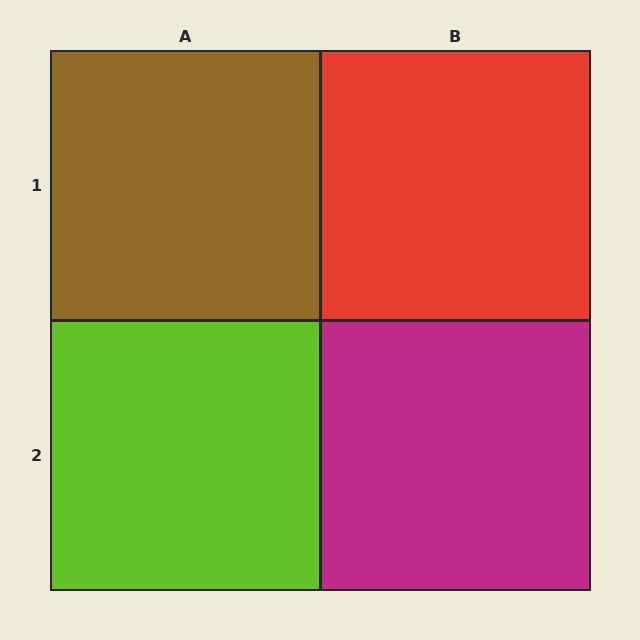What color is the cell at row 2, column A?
Lime.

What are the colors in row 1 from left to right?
Brown, red.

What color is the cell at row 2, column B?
Magenta.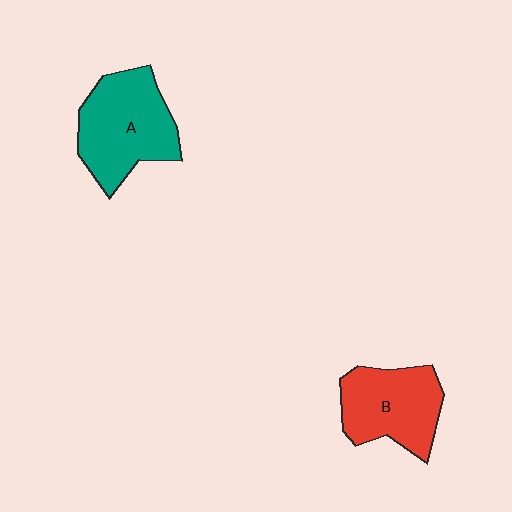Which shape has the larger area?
Shape A (teal).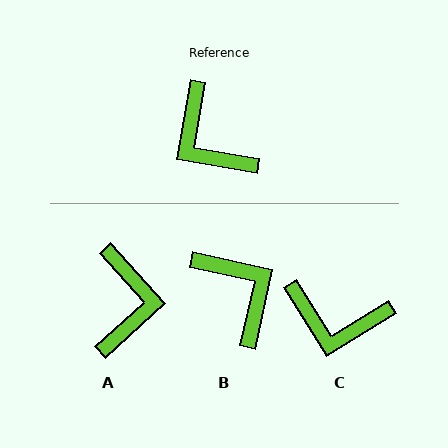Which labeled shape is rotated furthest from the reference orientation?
B, about 177 degrees away.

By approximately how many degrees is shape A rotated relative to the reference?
Approximately 142 degrees counter-clockwise.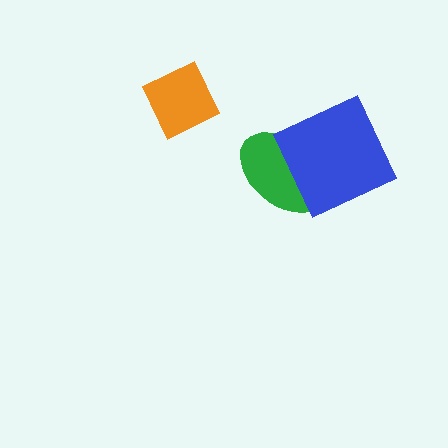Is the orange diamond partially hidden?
No, no other shape covers it.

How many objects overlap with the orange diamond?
0 objects overlap with the orange diamond.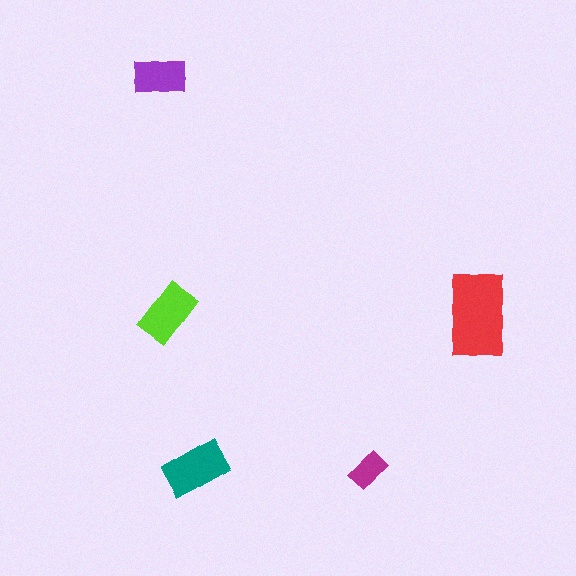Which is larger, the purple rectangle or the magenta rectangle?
The purple one.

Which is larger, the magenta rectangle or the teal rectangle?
The teal one.